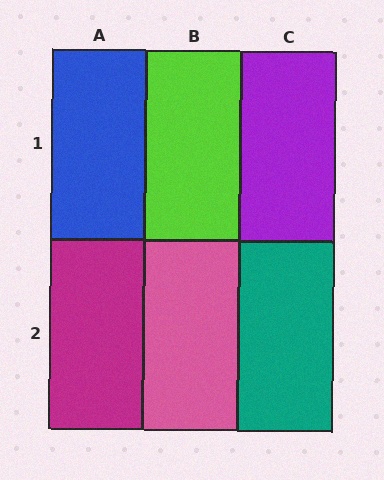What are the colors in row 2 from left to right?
Magenta, pink, teal.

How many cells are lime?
1 cell is lime.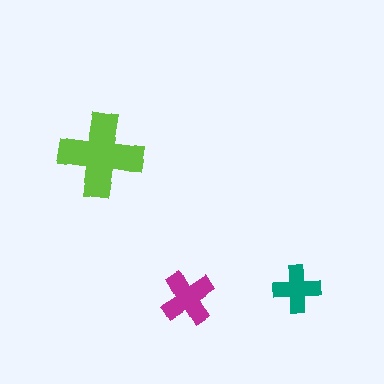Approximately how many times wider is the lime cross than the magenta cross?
About 1.5 times wider.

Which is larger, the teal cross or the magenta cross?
The magenta one.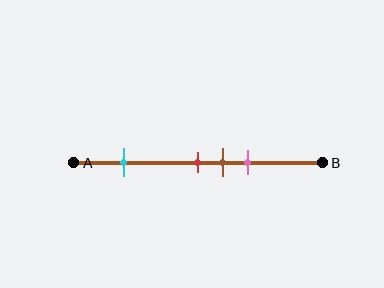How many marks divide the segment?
There are 4 marks dividing the segment.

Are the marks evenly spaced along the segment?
No, the marks are not evenly spaced.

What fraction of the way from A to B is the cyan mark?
The cyan mark is approximately 20% (0.2) of the way from A to B.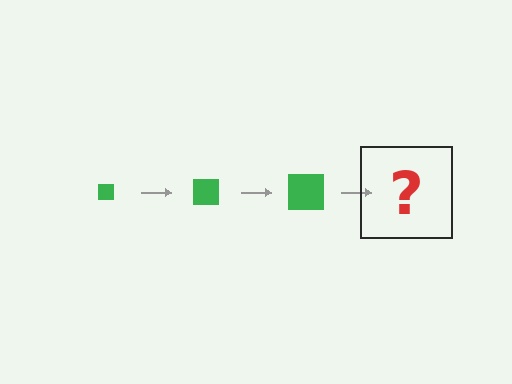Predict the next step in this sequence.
The next step is a green square, larger than the previous one.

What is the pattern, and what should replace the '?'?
The pattern is that the square gets progressively larger each step. The '?' should be a green square, larger than the previous one.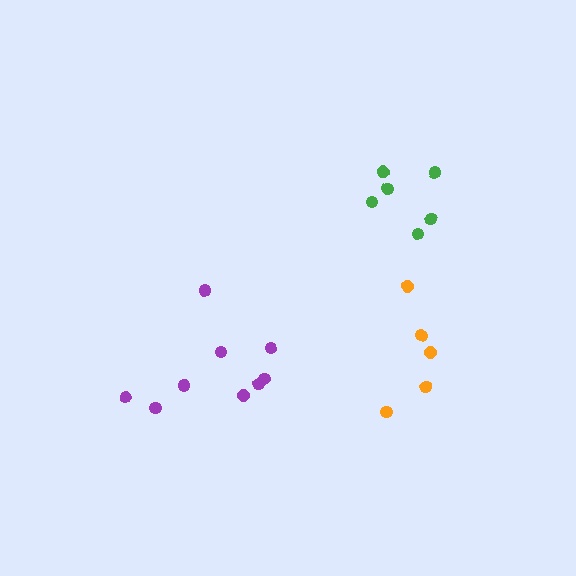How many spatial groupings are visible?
There are 3 spatial groupings.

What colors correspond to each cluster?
The clusters are colored: green, orange, purple.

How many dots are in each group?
Group 1: 6 dots, Group 2: 5 dots, Group 3: 9 dots (20 total).